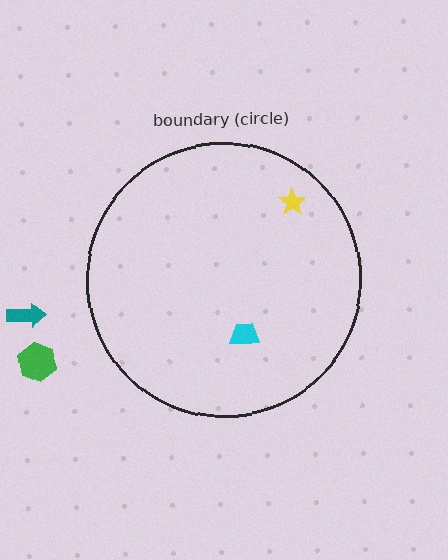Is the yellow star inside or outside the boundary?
Inside.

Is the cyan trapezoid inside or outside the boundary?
Inside.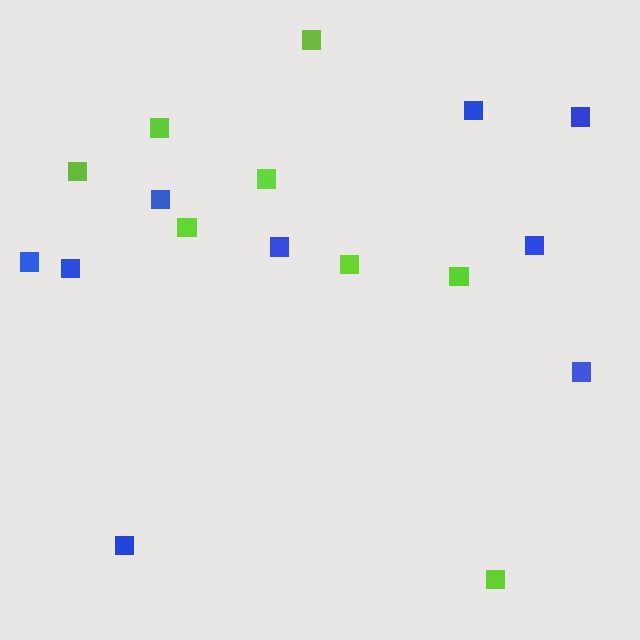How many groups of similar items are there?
There are 2 groups: one group of blue squares (9) and one group of lime squares (8).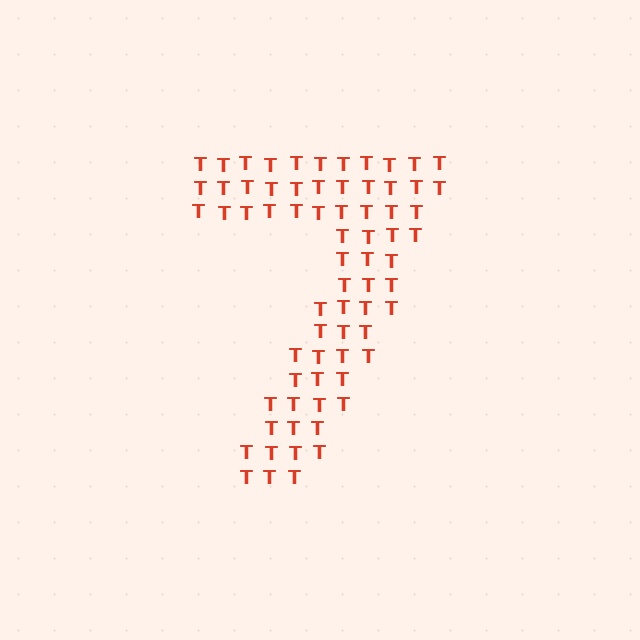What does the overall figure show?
The overall figure shows the digit 7.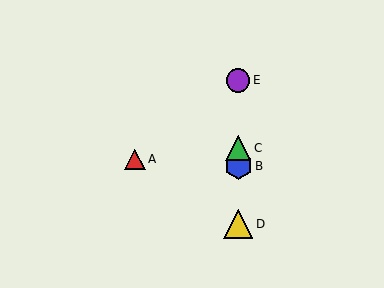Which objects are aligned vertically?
Objects B, C, D, E are aligned vertically.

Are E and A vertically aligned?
No, E is at x≈238 and A is at x≈135.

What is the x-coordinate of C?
Object C is at x≈238.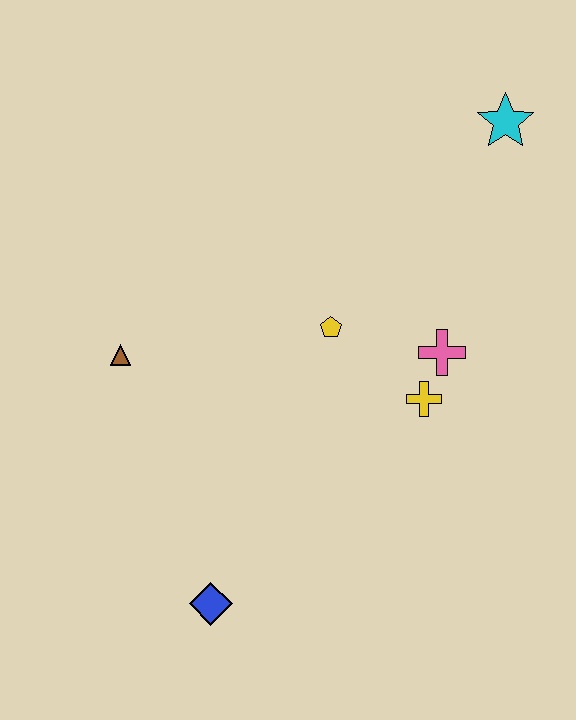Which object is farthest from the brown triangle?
The cyan star is farthest from the brown triangle.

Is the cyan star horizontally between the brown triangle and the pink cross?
No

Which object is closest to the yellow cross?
The pink cross is closest to the yellow cross.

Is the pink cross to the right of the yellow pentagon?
Yes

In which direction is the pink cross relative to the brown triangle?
The pink cross is to the right of the brown triangle.